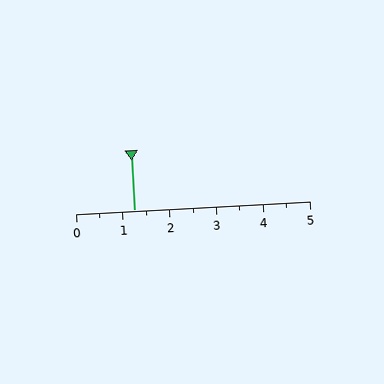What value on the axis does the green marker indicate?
The marker indicates approximately 1.2.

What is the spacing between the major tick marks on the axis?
The major ticks are spaced 1 apart.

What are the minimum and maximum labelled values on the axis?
The axis runs from 0 to 5.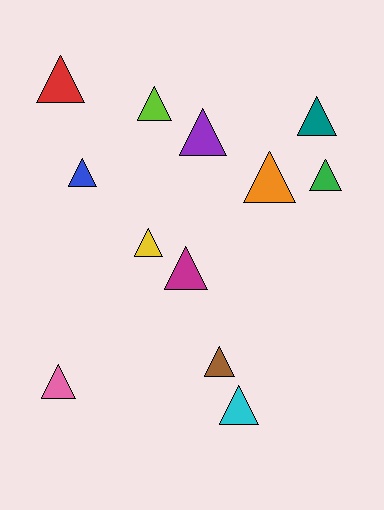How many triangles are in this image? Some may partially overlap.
There are 12 triangles.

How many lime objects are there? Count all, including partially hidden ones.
There is 1 lime object.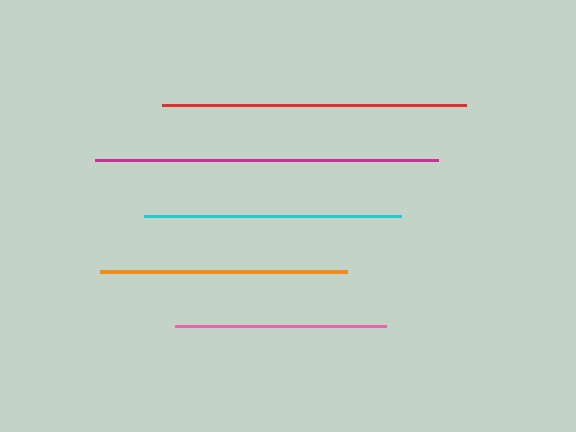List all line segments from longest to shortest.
From longest to shortest: magenta, red, cyan, orange, pink.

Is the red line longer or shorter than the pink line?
The red line is longer than the pink line.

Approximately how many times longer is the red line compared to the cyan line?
The red line is approximately 1.2 times the length of the cyan line.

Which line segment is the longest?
The magenta line is the longest at approximately 343 pixels.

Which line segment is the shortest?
The pink line is the shortest at approximately 211 pixels.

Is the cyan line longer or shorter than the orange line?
The cyan line is longer than the orange line.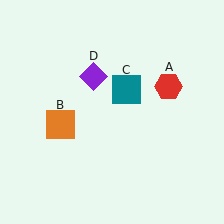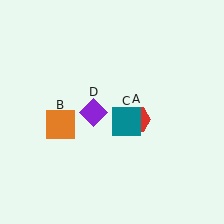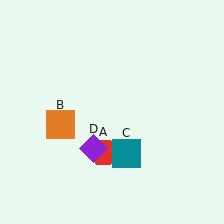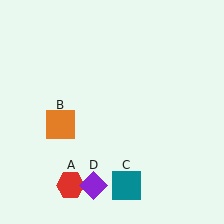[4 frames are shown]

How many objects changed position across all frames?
3 objects changed position: red hexagon (object A), teal square (object C), purple diamond (object D).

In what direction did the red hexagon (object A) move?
The red hexagon (object A) moved down and to the left.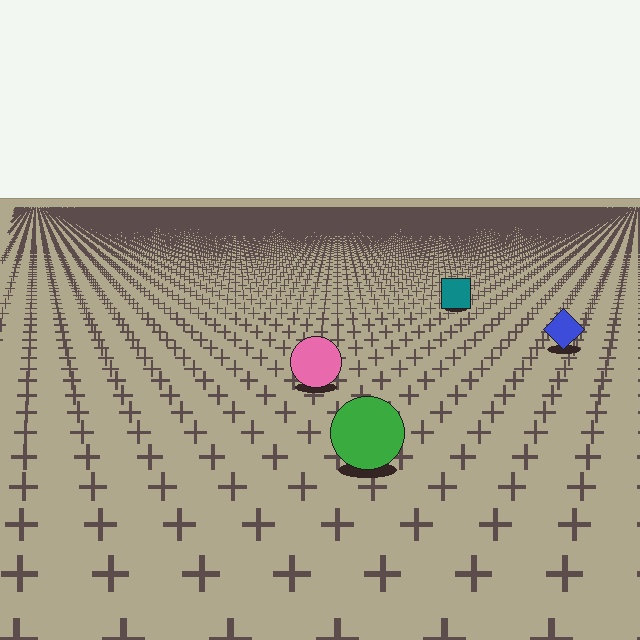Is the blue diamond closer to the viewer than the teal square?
Yes. The blue diamond is closer — you can tell from the texture gradient: the ground texture is coarser near it.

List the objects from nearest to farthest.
From nearest to farthest: the green circle, the pink circle, the blue diamond, the teal square.